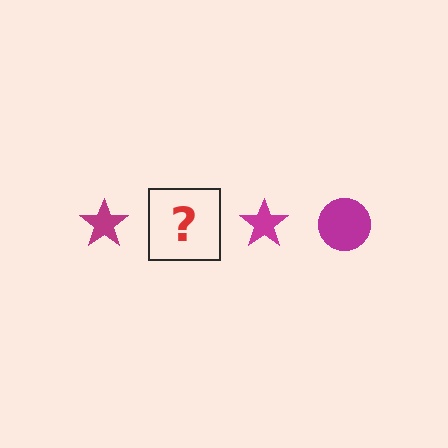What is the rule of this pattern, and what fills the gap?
The rule is that the pattern cycles through star, circle shapes in magenta. The gap should be filled with a magenta circle.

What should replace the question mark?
The question mark should be replaced with a magenta circle.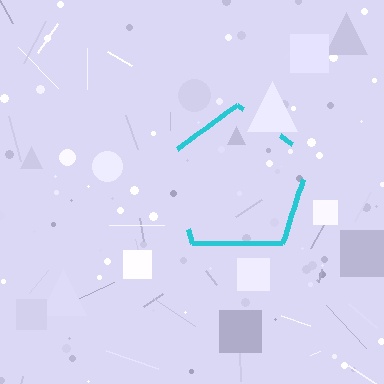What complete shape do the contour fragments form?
The contour fragments form a pentagon.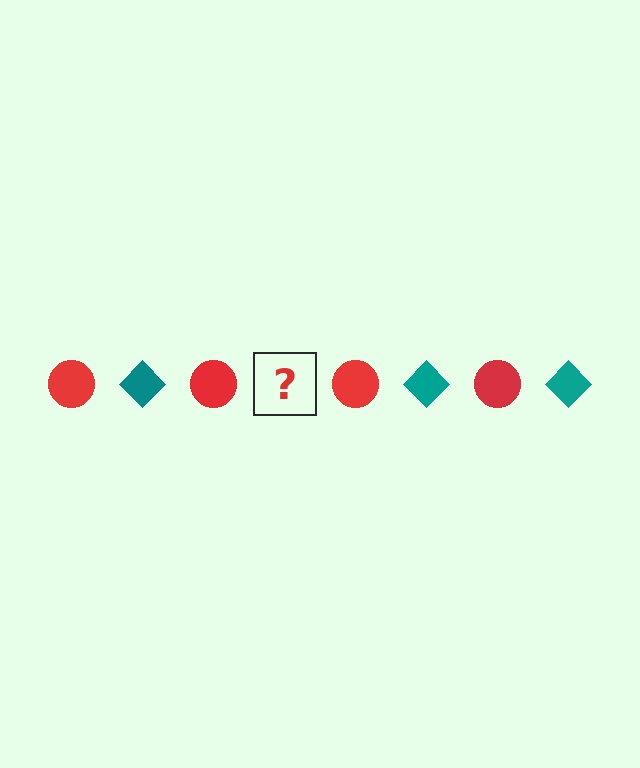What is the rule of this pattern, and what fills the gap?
The rule is that the pattern alternates between red circle and teal diamond. The gap should be filled with a teal diamond.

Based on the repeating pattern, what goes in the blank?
The blank should be a teal diamond.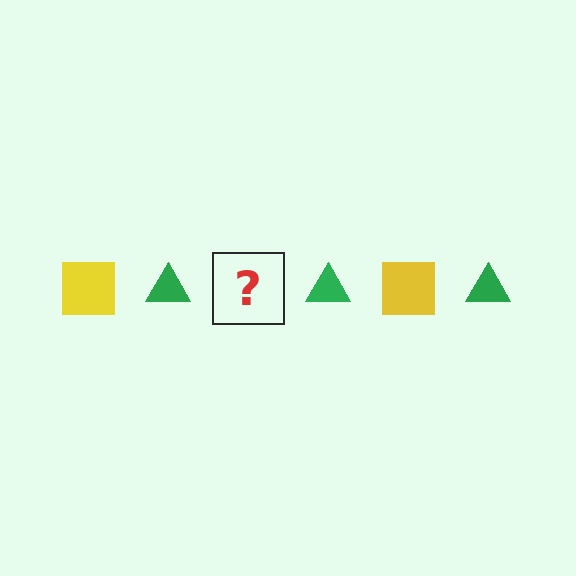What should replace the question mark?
The question mark should be replaced with a yellow square.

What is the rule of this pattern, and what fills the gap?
The rule is that the pattern alternates between yellow square and green triangle. The gap should be filled with a yellow square.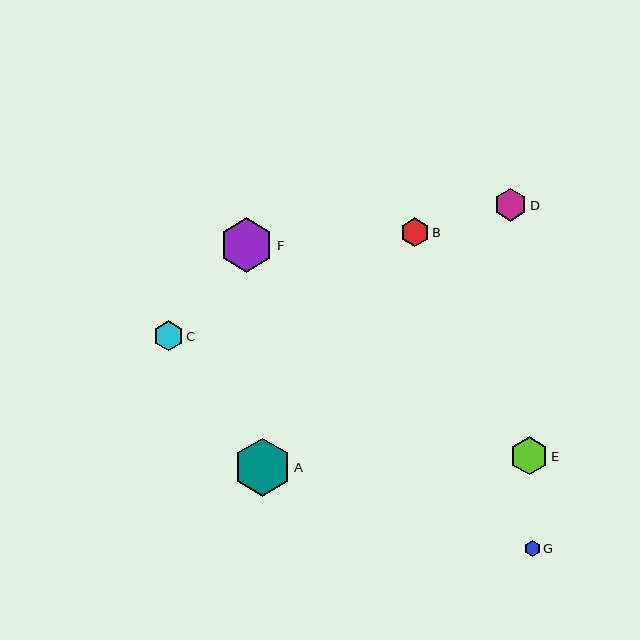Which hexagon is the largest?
Hexagon A is the largest with a size of approximately 58 pixels.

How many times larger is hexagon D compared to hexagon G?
Hexagon D is approximately 2.0 times the size of hexagon G.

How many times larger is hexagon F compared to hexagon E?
Hexagon F is approximately 1.4 times the size of hexagon E.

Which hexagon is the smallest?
Hexagon G is the smallest with a size of approximately 16 pixels.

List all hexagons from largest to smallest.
From largest to smallest: A, F, E, D, C, B, G.